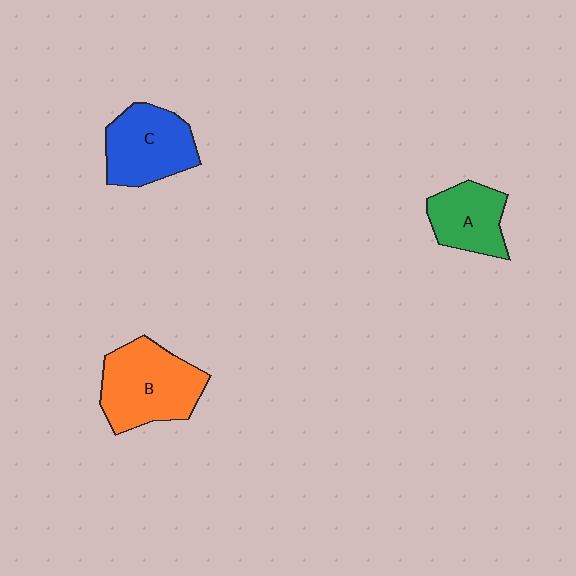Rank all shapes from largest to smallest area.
From largest to smallest: B (orange), C (blue), A (green).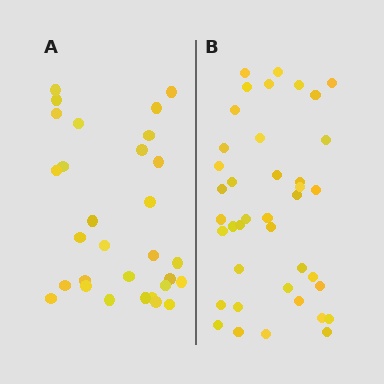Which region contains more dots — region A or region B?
Region B (the right region) has more dots.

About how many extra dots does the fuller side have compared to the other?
Region B has roughly 10 or so more dots than region A.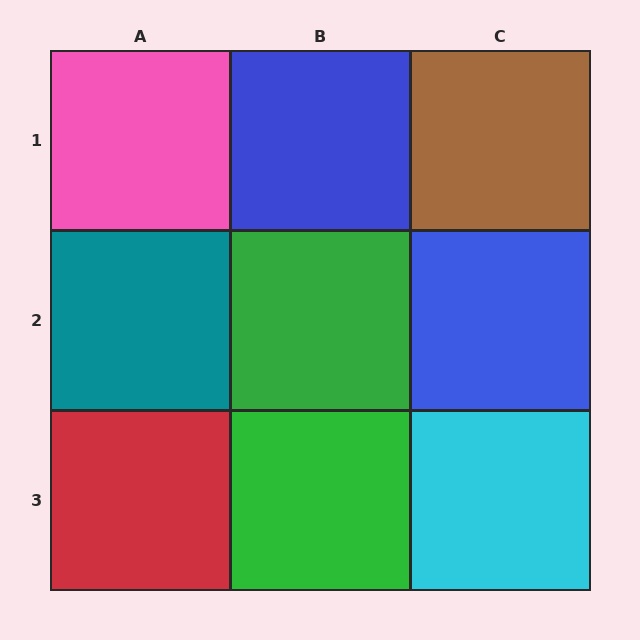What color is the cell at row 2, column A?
Teal.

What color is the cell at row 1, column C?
Brown.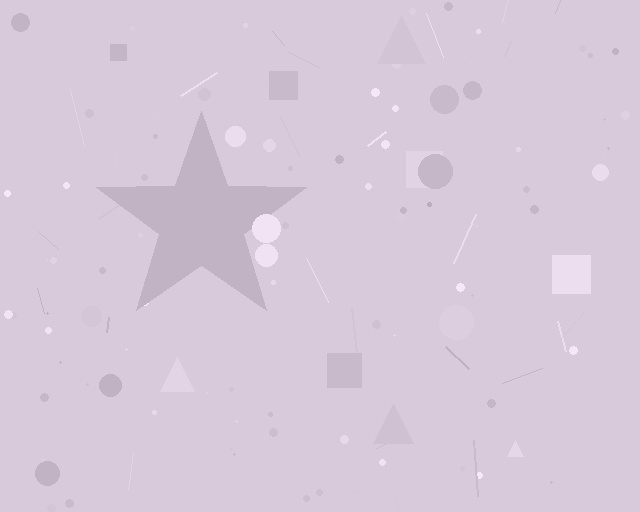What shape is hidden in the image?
A star is hidden in the image.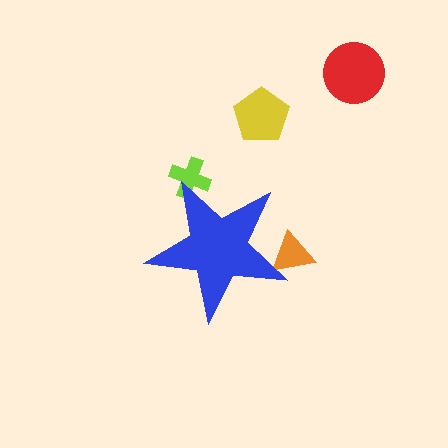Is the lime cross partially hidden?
Yes, the lime cross is partially hidden behind the blue star.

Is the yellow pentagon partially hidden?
No, the yellow pentagon is fully visible.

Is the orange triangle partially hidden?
Yes, the orange triangle is partially hidden behind the blue star.